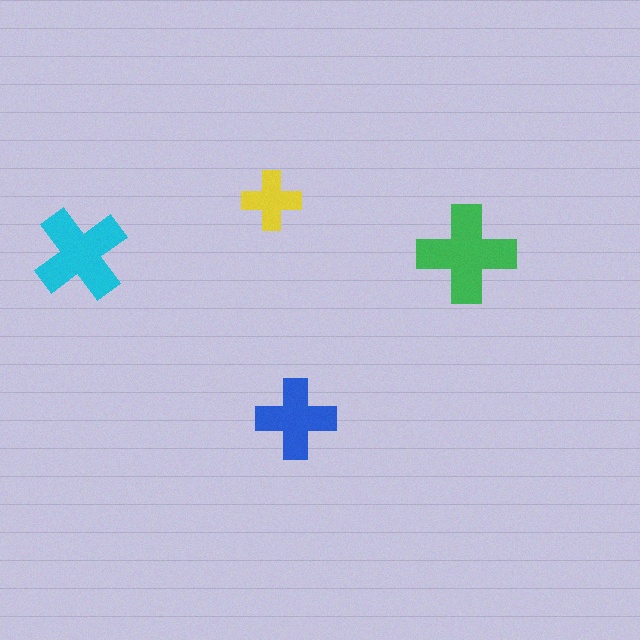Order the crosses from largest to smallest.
the green one, the cyan one, the blue one, the yellow one.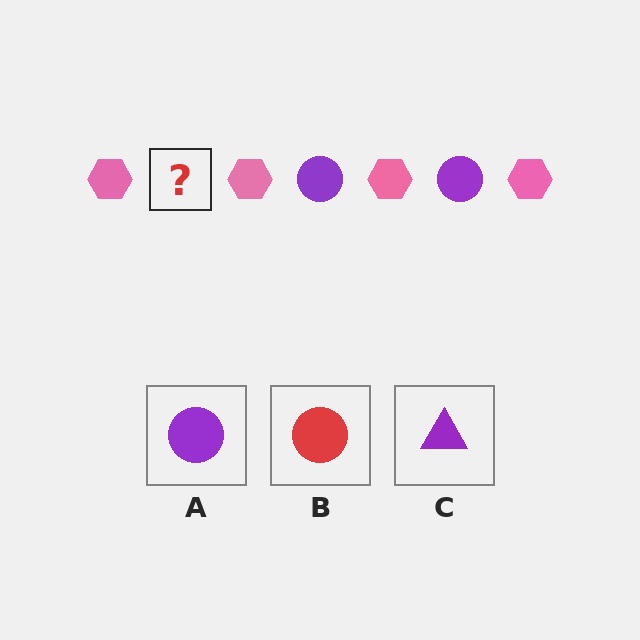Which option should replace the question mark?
Option A.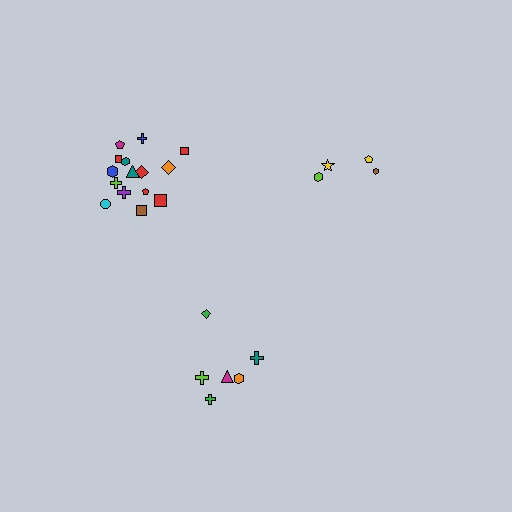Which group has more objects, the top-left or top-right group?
The top-left group.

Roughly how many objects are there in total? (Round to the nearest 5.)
Roughly 25 objects in total.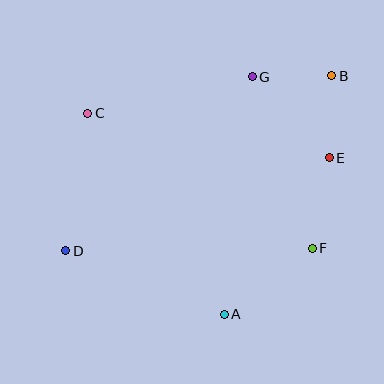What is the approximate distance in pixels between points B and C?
The distance between B and C is approximately 247 pixels.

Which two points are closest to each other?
Points B and G are closest to each other.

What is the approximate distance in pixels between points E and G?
The distance between E and G is approximately 112 pixels.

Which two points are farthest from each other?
Points B and D are farthest from each other.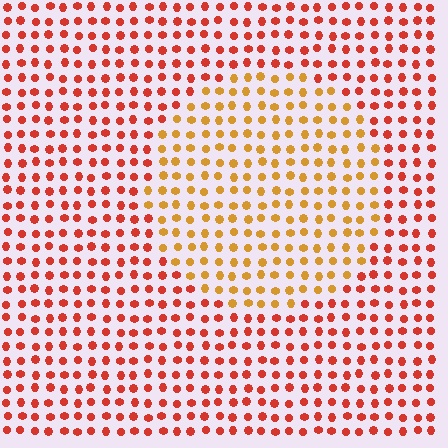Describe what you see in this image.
The image is filled with small red elements in a uniform arrangement. A circle-shaped region is visible where the elements are tinted to a slightly different hue, forming a subtle color boundary.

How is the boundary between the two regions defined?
The boundary is defined purely by a slight shift in hue (about 35 degrees). Spacing, size, and orientation are identical on both sides.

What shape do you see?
I see a circle.